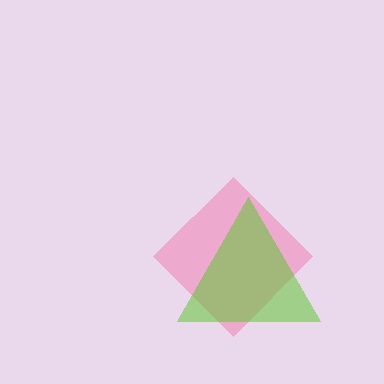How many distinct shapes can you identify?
There are 2 distinct shapes: a pink diamond, a lime triangle.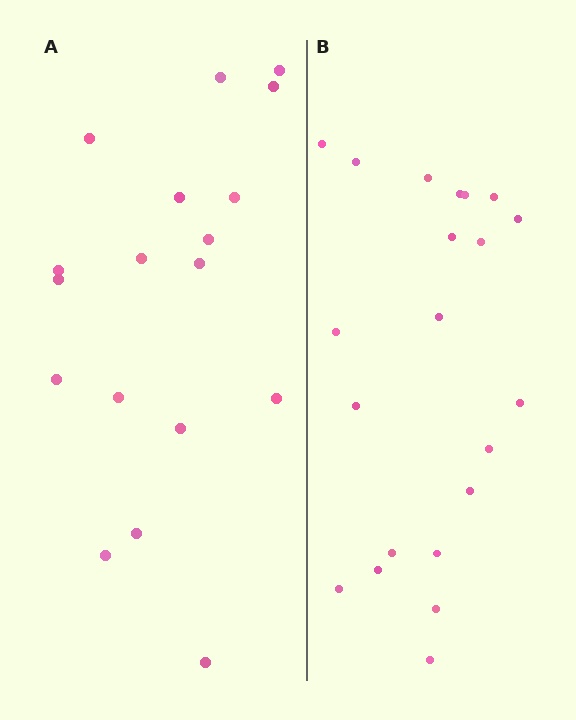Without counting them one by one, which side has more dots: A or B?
Region B (the right region) has more dots.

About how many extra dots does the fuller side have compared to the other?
Region B has just a few more — roughly 2 or 3 more dots than region A.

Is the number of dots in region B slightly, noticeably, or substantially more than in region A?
Region B has only slightly more — the two regions are fairly close. The ratio is roughly 1.2 to 1.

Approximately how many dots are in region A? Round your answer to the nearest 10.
About 20 dots. (The exact count is 18, which rounds to 20.)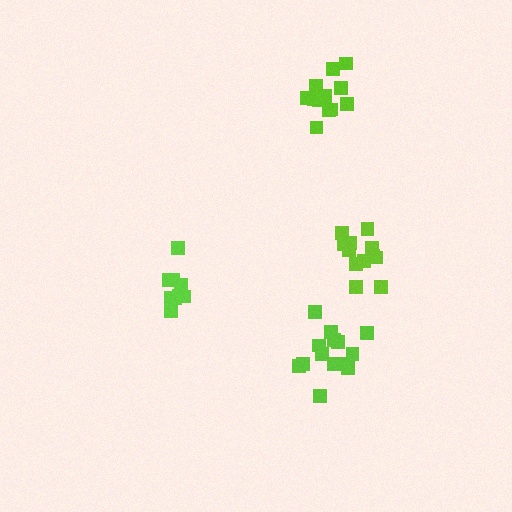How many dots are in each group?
Group 1: 10 dots, Group 2: 13 dots, Group 3: 14 dots, Group 4: 12 dots (49 total).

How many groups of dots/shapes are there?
There are 4 groups.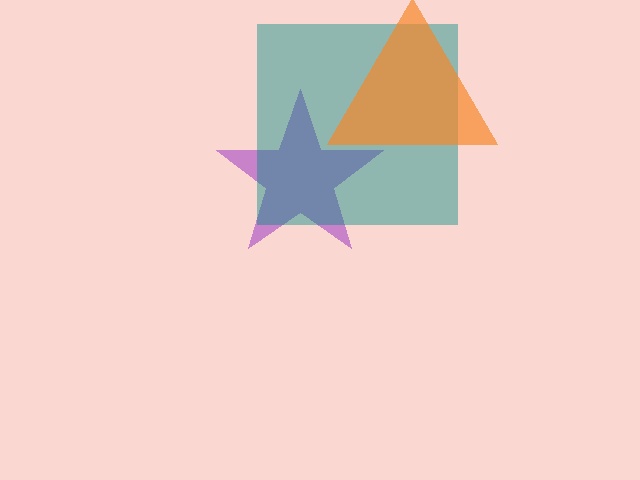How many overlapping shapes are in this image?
There are 3 overlapping shapes in the image.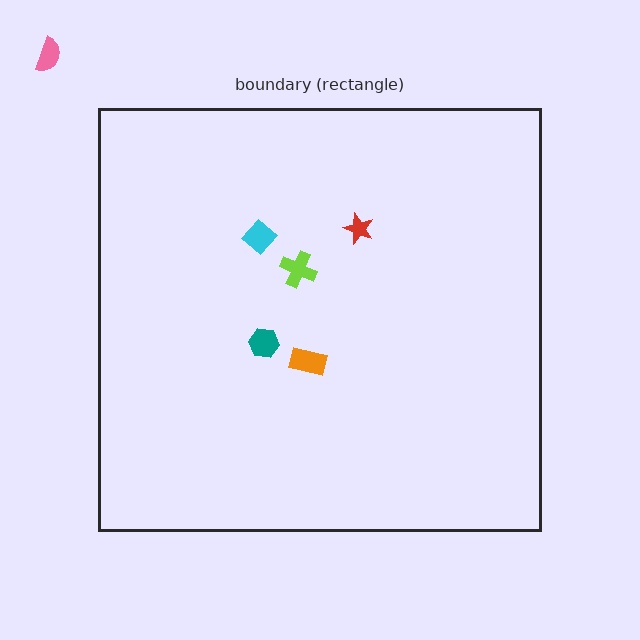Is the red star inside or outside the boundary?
Inside.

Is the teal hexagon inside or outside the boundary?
Inside.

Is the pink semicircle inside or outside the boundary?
Outside.